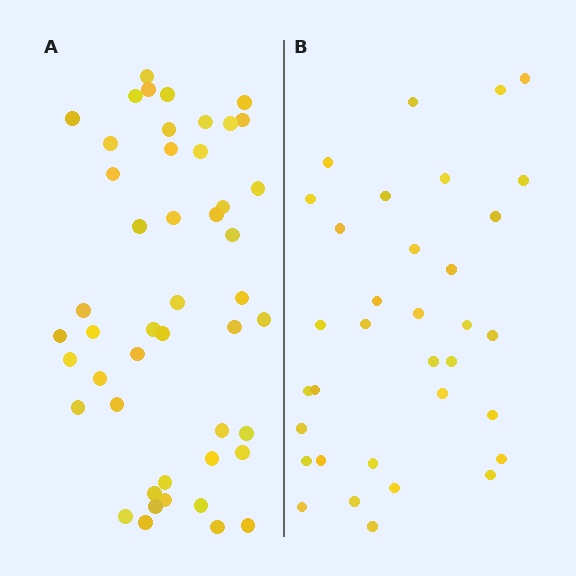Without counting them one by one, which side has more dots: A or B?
Region A (the left region) has more dots.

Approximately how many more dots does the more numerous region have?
Region A has approximately 15 more dots than region B.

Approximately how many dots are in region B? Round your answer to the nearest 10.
About 30 dots. (The exact count is 34, which rounds to 30.)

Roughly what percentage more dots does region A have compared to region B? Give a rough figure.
About 40% more.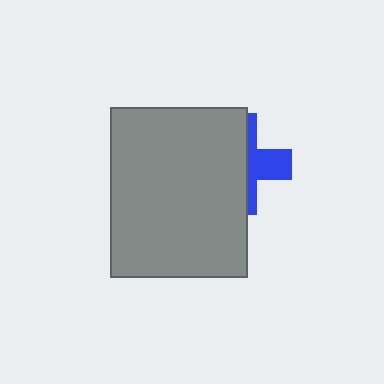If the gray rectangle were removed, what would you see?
You would see the complete blue cross.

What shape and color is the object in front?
The object in front is a gray rectangle.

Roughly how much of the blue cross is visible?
A small part of it is visible (roughly 38%).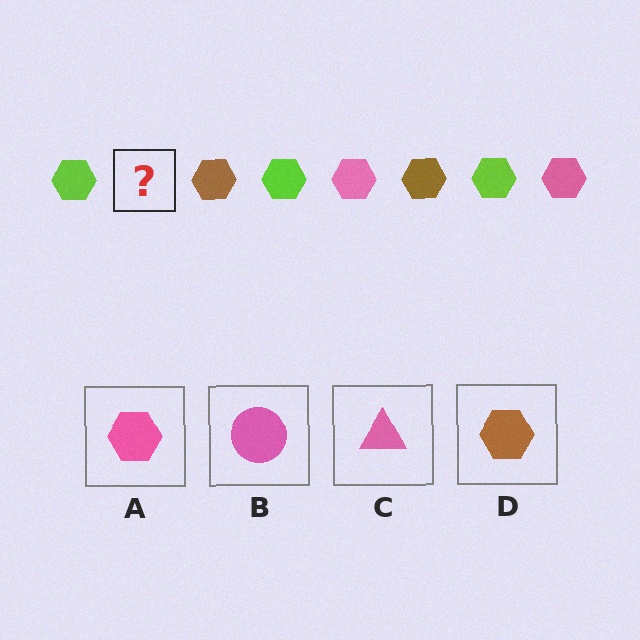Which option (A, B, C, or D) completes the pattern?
A.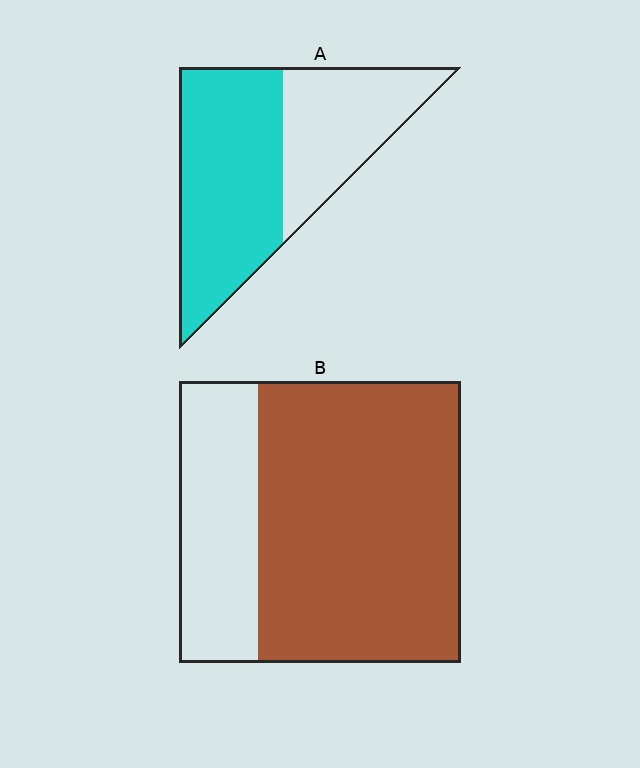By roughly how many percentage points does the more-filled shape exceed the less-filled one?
By roughly 10 percentage points (B over A).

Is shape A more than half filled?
Yes.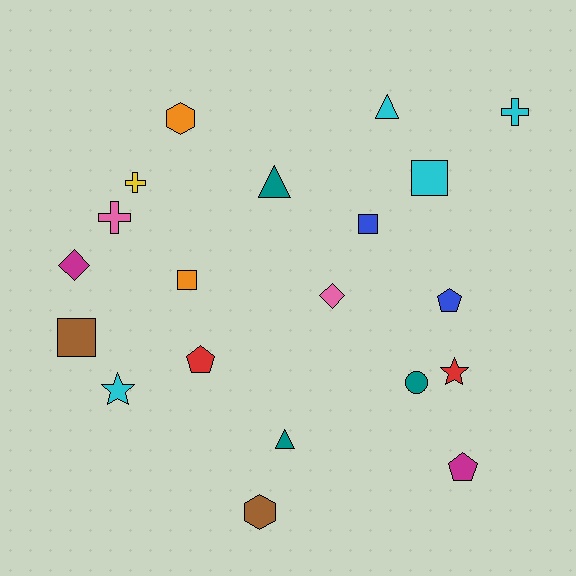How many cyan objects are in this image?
There are 4 cyan objects.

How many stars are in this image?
There are 2 stars.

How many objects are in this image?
There are 20 objects.